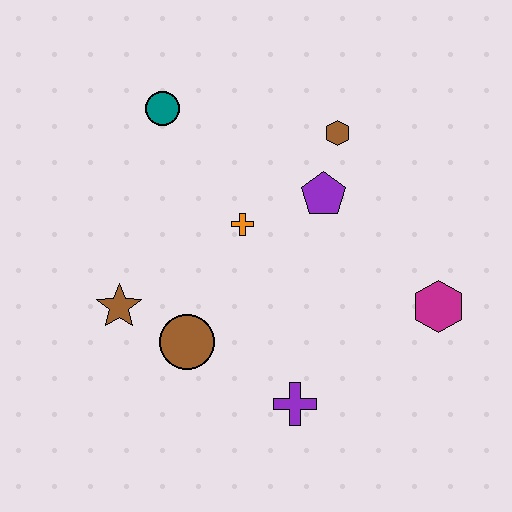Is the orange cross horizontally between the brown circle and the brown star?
No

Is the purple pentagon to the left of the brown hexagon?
Yes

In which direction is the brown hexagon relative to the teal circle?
The brown hexagon is to the right of the teal circle.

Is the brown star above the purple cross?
Yes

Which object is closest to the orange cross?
The purple pentagon is closest to the orange cross.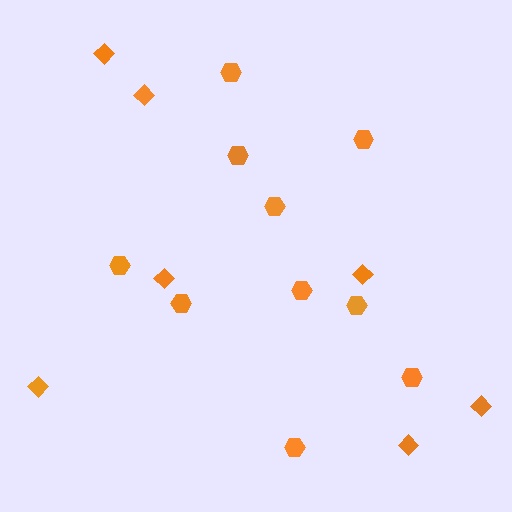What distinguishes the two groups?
There are 2 groups: one group of hexagons (10) and one group of diamonds (7).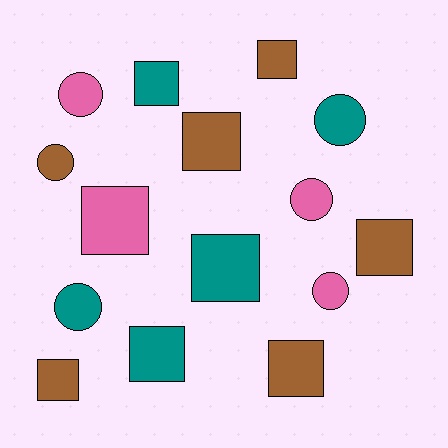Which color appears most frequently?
Brown, with 6 objects.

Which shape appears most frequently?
Square, with 9 objects.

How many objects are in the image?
There are 15 objects.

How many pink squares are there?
There is 1 pink square.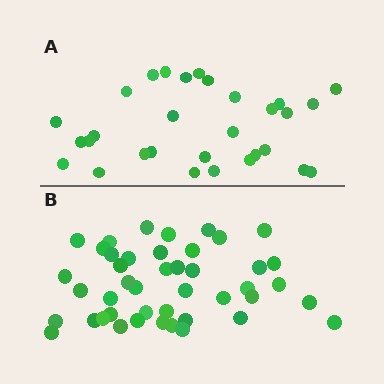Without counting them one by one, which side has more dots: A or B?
Region B (the bottom region) has more dots.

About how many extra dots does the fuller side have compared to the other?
Region B has approximately 15 more dots than region A.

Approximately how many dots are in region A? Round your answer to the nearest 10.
About 30 dots.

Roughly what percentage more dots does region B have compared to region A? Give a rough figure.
About 45% more.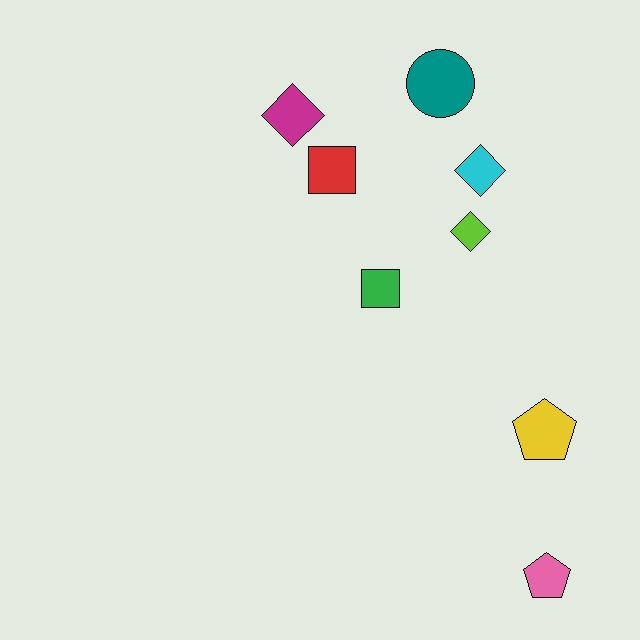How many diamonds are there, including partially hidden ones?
There are 3 diamonds.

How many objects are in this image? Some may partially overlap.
There are 8 objects.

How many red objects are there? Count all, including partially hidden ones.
There is 1 red object.